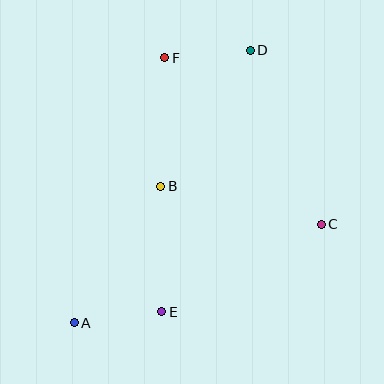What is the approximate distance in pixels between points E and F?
The distance between E and F is approximately 254 pixels.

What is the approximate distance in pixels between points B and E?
The distance between B and E is approximately 125 pixels.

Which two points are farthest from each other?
Points A and D are farthest from each other.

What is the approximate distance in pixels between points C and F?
The distance between C and F is approximately 229 pixels.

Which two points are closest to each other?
Points D and F are closest to each other.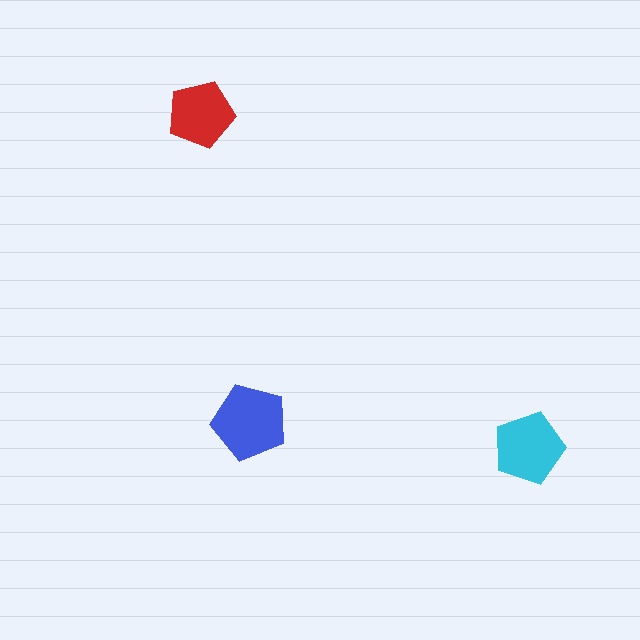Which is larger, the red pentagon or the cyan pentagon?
The cyan one.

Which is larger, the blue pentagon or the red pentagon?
The blue one.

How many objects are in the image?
There are 3 objects in the image.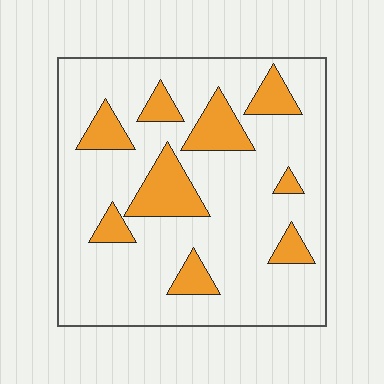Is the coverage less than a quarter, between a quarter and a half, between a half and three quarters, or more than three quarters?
Less than a quarter.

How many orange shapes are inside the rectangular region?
9.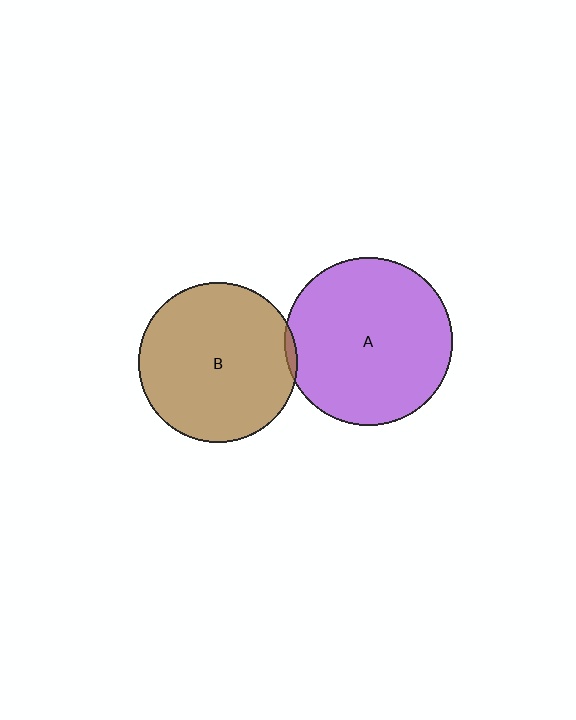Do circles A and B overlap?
Yes.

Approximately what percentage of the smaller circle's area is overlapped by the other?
Approximately 5%.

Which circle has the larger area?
Circle A (purple).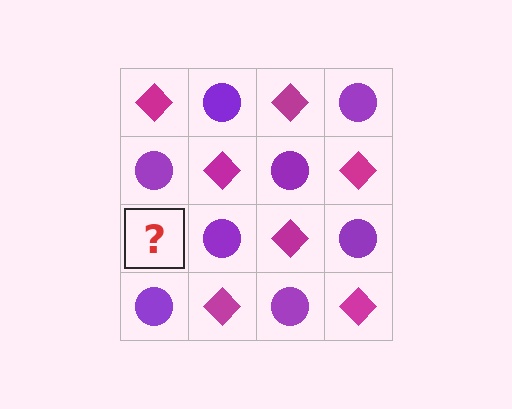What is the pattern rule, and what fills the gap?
The rule is that it alternates magenta diamond and purple circle in a checkerboard pattern. The gap should be filled with a magenta diamond.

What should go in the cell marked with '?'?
The missing cell should contain a magenta diamond.